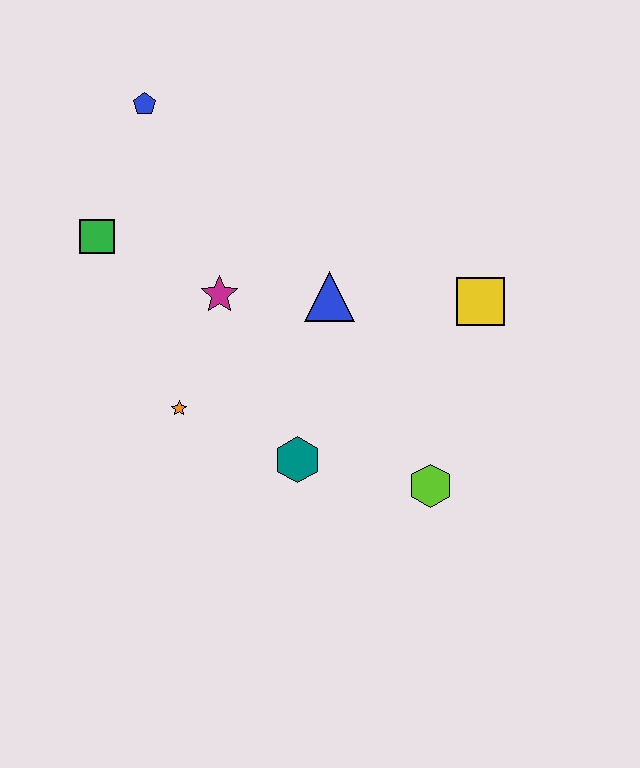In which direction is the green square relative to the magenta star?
The green square is to the left of the magenta star.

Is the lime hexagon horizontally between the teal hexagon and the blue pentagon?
No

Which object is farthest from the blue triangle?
The blue pentagon is farthest from the blue triangle.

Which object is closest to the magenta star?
The blue triangle is closest to the magenta star.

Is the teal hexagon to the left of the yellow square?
Yes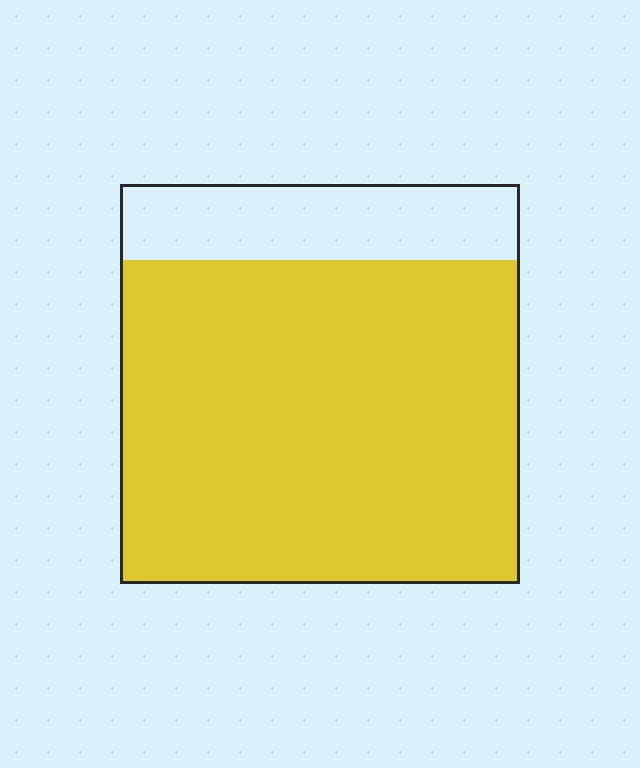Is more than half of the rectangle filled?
Yes.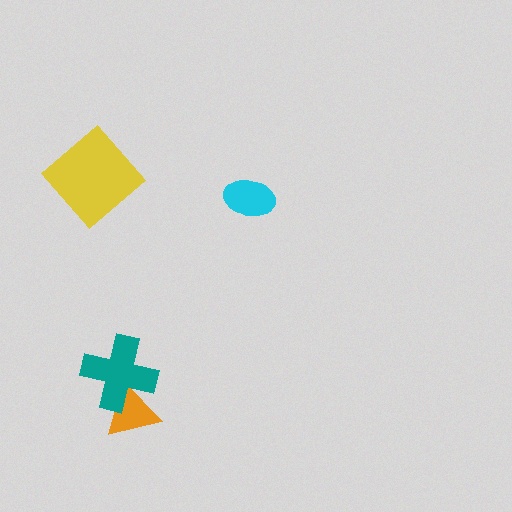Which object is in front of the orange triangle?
The teal cross is in front of the orange triangle.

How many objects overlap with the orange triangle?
1 object overlaps with the orange triangle.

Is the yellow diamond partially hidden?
No, no other shape covers it.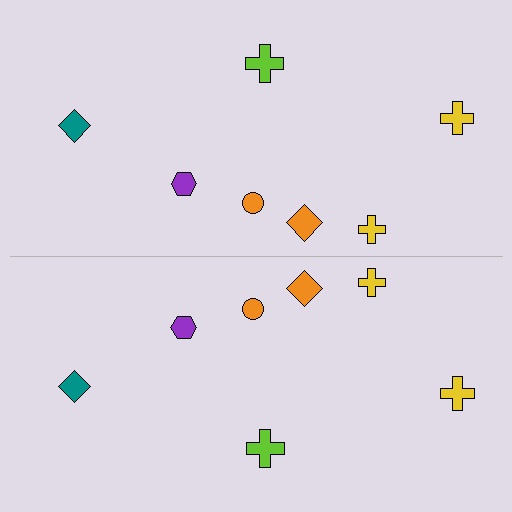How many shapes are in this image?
There are 14 shapes in this image.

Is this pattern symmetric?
Yes, this pattern has bilateral (reflection) symmetry.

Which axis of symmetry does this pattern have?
The pattern has a horizontal axis of symmetry running through the center of the image.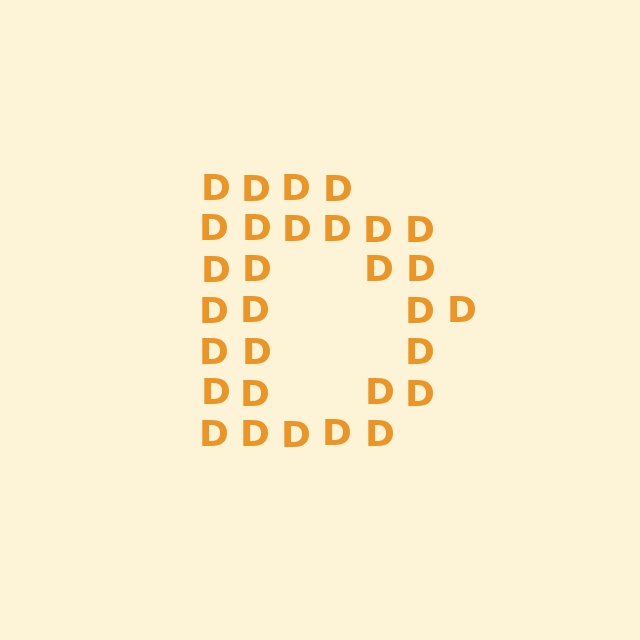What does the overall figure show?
The overall figure shows the letter D.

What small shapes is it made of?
It is made of small letter D's.